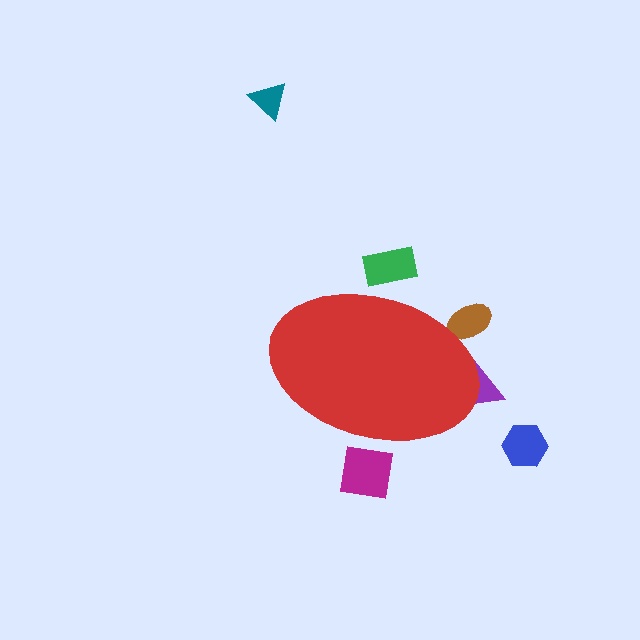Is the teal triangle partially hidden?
No, the teal triangle is fully visible.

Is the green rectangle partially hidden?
Yes, the green rectangle is partially hidden behind the red ellipse.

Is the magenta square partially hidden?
Yes, the magenta square is partially hidden behind the red ellipse.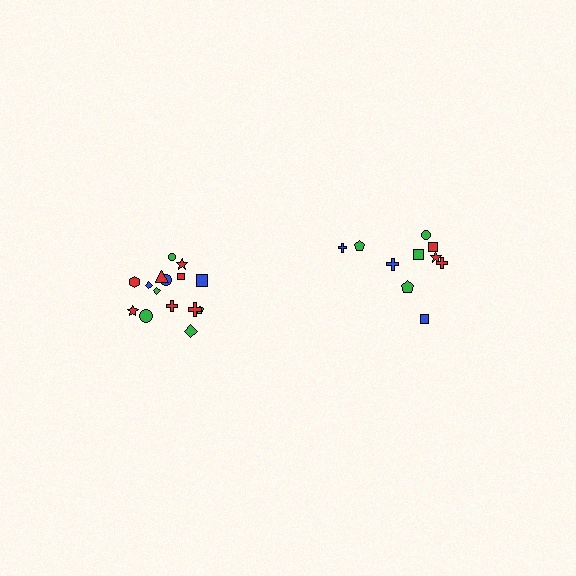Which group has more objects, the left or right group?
The left group.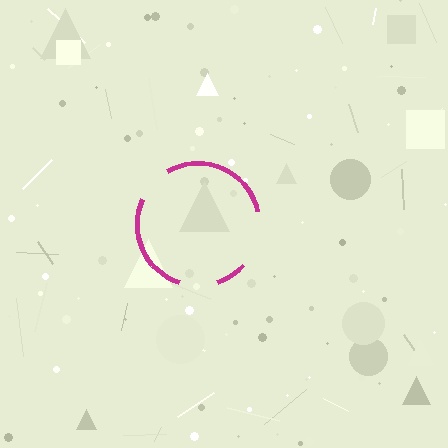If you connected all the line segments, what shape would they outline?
They would outline a circle.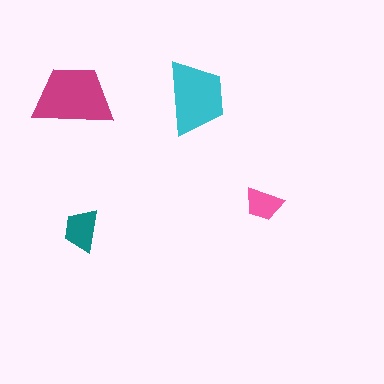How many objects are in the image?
There are 4 objects in the image.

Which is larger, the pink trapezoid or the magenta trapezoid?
The magenta one.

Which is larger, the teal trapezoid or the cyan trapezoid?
The cyan one.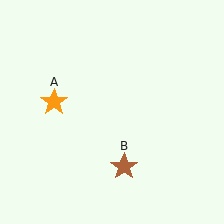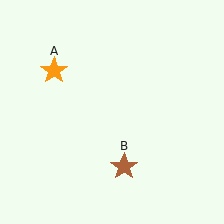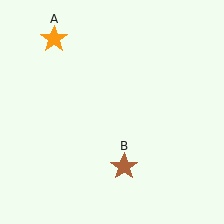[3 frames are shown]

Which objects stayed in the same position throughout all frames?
Brown star (object B) remained stationary.